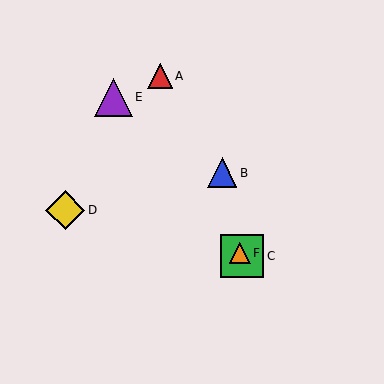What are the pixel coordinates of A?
Object A is at (160, 76).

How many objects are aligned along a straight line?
3 objects (C, E, F) are aligned along a straight line.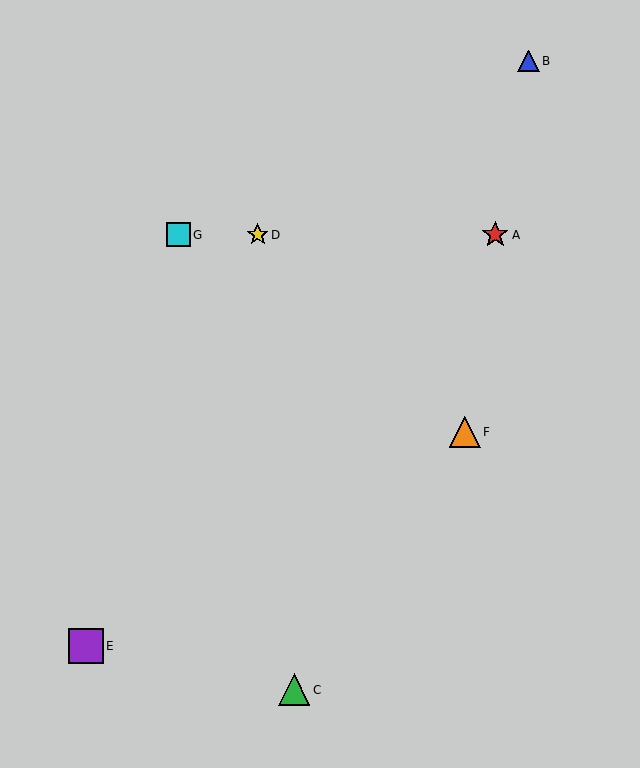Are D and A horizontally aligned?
Yes, both are at y≈235.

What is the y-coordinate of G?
Object G is at y≈235.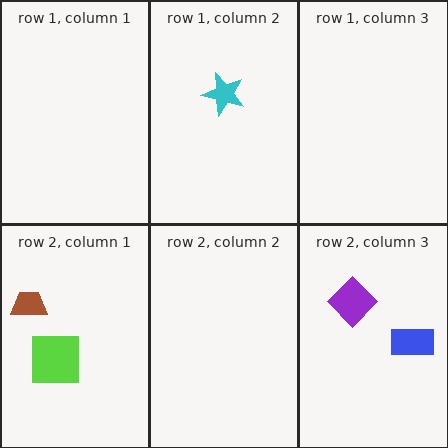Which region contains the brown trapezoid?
The row 2, column 1 region.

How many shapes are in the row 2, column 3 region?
2.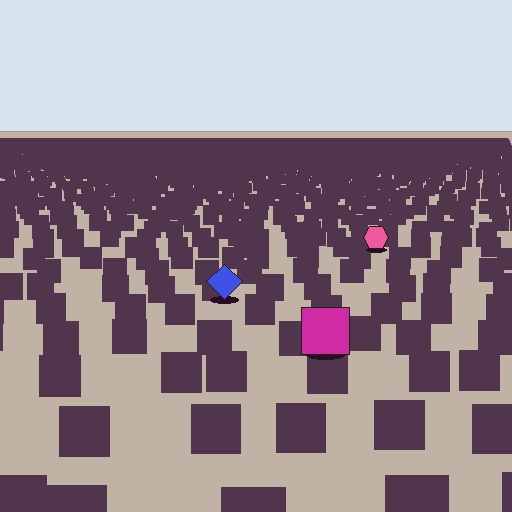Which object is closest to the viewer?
The magenta square is closest. The texture marks near it are larger and more spread out.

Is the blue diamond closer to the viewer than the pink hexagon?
Yes. The blue diamond is closer — you can tell from the texture gradient: the ground texture is coarser near it.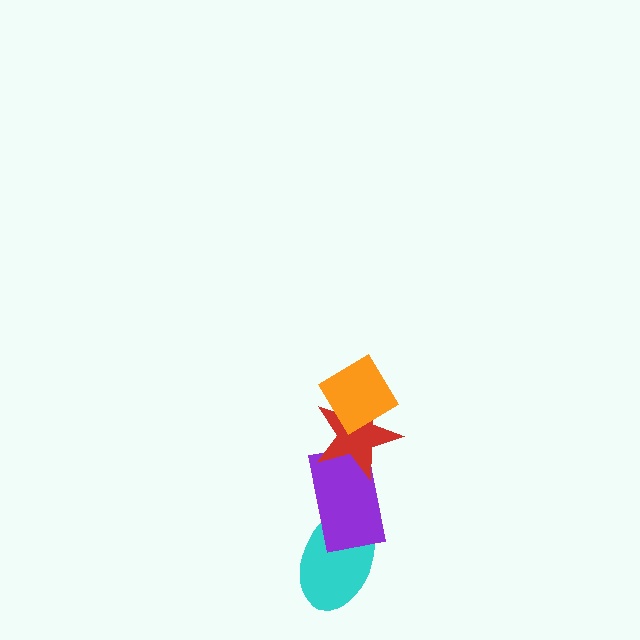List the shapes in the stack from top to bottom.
From top to bottom: the orange diamond, the red star, the purple rectangle, the cyan ellipse.